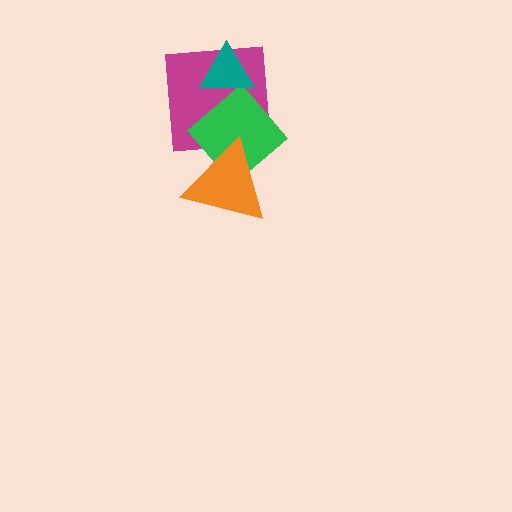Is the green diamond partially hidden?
Yes, it is partially covered by another shape.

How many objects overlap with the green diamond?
2 objects overlap with the green diamond.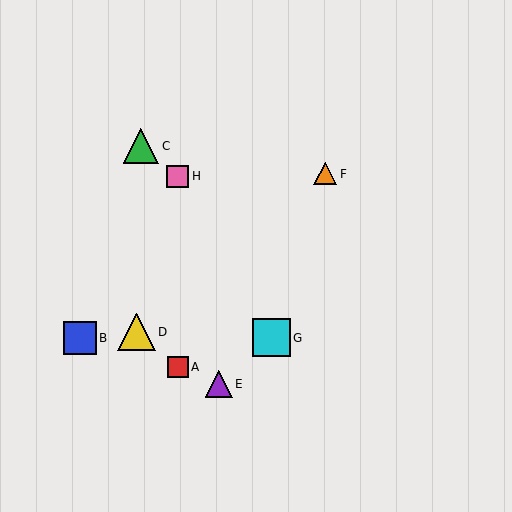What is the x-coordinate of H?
Object H is at x≈178.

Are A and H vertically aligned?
Yes, both are at x≈178.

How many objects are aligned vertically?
2 objects (A, H) are aligned vertically.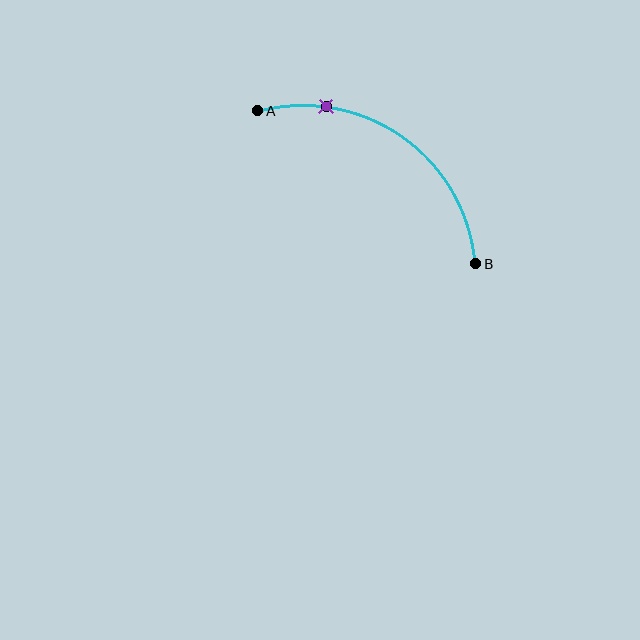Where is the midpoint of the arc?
The arc midpoint is the point on the curve farthest from the straight line joining A and B. It sits above and to the right of that line.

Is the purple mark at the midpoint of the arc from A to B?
No. The purple mark lies on the arc but is closer to endpoint A. The arc midpoint would be at the point on the curve equidistant along the arc from both A and B.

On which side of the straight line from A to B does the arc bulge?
The arc bulges above and to the right of the straight line connecting A and B.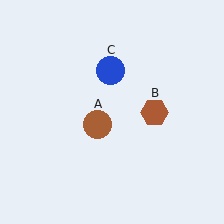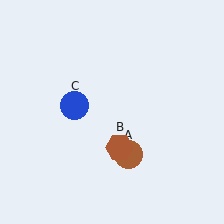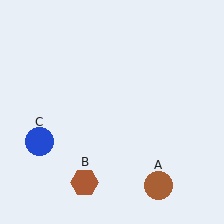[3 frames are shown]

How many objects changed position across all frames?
3 objects changed position: brown circle (object A), brown hexagon (object B), blue circle (object C).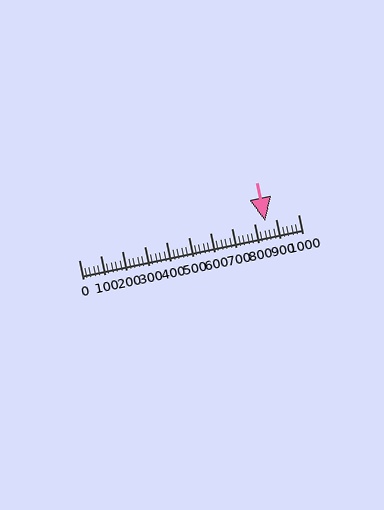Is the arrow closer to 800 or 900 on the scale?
The arrow is closer to 900.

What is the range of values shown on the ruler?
The ruler shows values from 0 to 1000.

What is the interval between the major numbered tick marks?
The major tick marks are spaced 100 units apart.